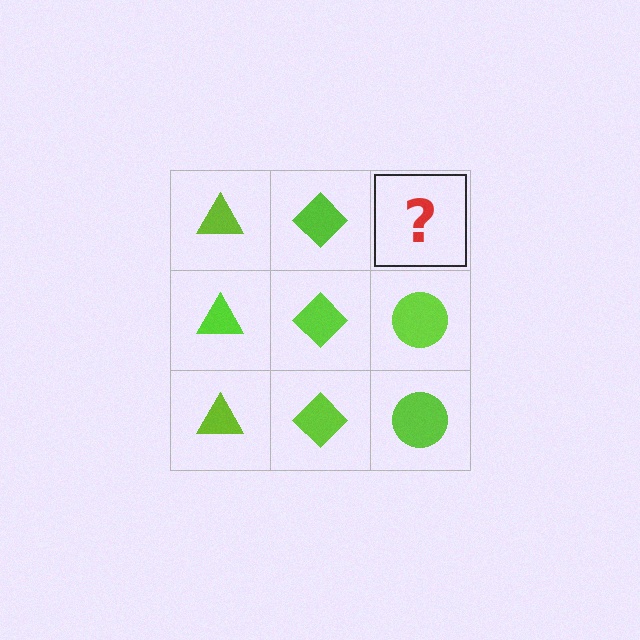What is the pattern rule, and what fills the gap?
The rule is that each column has a consistent shape. The gap should be filled with a lime circle.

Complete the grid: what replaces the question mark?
The question mark should be replaced with a lime circle.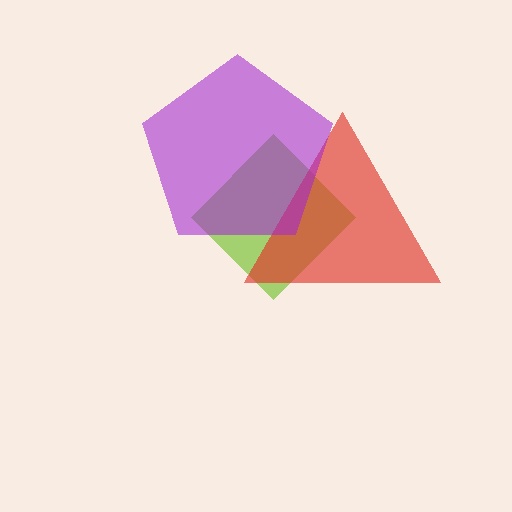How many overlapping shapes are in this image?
There are 3 overlapping shapes in the image.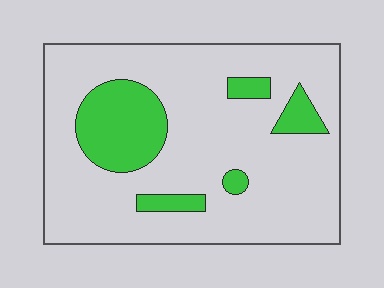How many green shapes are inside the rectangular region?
5.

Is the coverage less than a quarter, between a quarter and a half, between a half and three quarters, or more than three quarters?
Less than a quarter.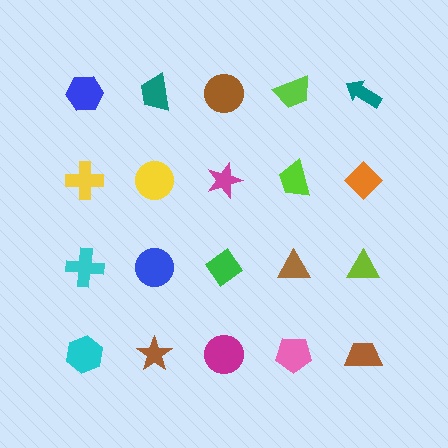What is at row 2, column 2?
A yellow circle.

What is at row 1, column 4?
A lime trapezoid.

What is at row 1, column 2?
A teal trapezoid.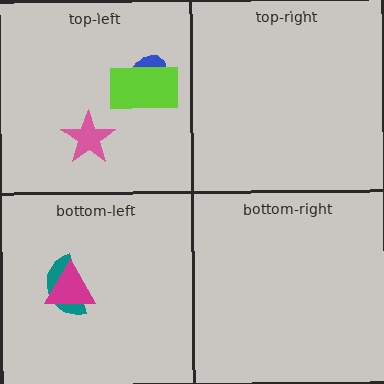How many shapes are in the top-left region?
3.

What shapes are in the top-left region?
The blue ellipse, the lime rectangle, the pink star.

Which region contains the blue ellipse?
The top-left region.